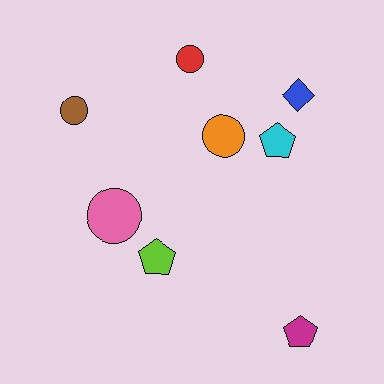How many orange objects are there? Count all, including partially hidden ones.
There is 1 orange object.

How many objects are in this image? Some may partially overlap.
There are 8 objects.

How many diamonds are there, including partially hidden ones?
There is 1 diamond.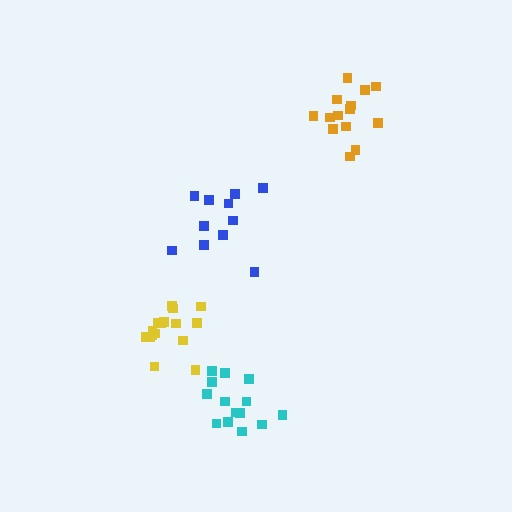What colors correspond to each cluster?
The clusters are colored: blue, cyan, orange, yellow.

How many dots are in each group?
Group 1: 11 dots, Group 2: 14 dots, Group 3: 14 dots, Group 4: 16 dots (55 total).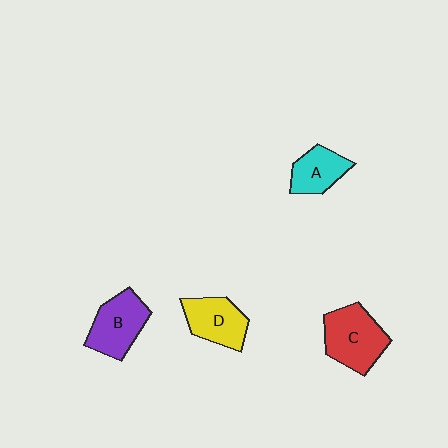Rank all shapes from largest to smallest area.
From largest to smallest: C (red), B (purple), D (yellow), A (cyan).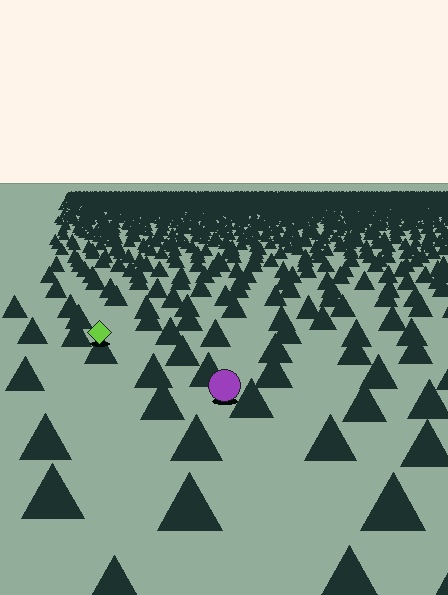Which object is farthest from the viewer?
The lime diamond is farthest from the viewer. It appears smaller and the ground texture around it is denser.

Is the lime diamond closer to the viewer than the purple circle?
No. The purple circle is closer — you can tell from the texture gradient: the ground texture is coarser near it.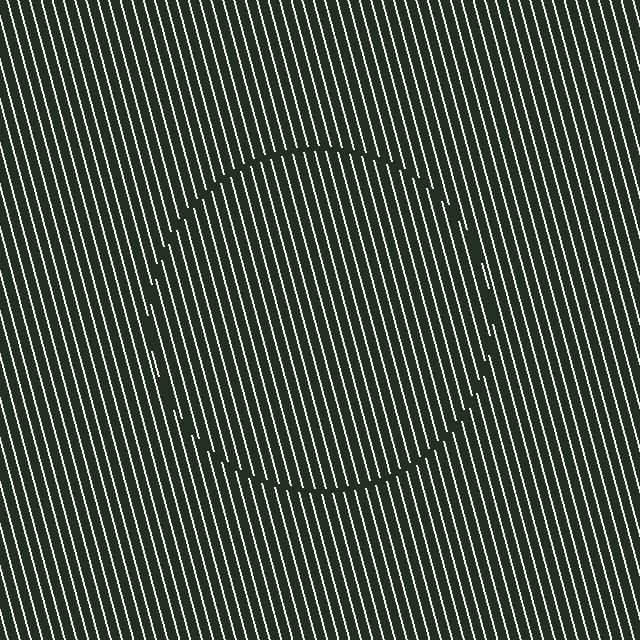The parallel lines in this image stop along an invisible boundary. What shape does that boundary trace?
An illusory circle. The interior of the shape contains the same grating, shifted by half a period — the contour is defined by the phase discontinuity where line-ends from the inner and outer gratings abut.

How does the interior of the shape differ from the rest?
The interior of the shape contains the same grating, shifted by half a period — the contour is defined by the phase discontinuity where line-ends from the inner and outer gratings abut.